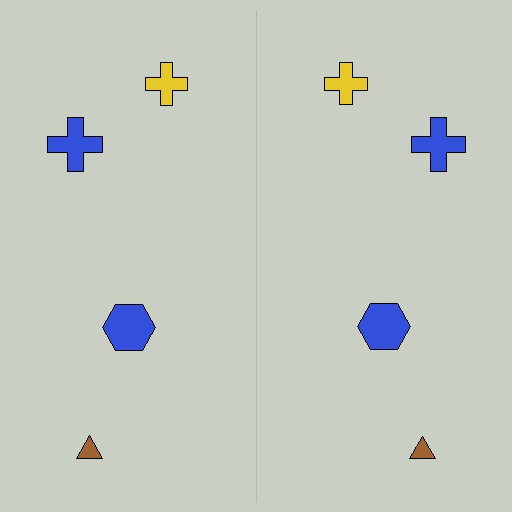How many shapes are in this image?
There are 8 shapes in this image.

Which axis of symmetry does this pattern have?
The pattern has a vertical axis of symmetry running through the center of the image.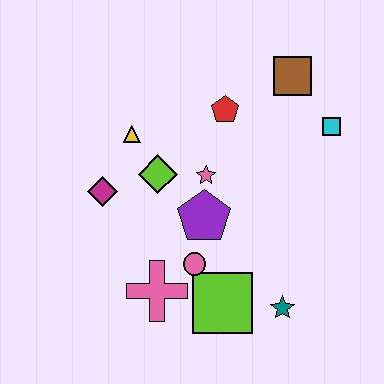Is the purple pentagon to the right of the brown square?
No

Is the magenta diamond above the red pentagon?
No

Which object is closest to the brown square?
The cyan square is closest to the brown square.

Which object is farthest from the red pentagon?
The teal star is farthest from the red pentagon.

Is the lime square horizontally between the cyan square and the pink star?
Yes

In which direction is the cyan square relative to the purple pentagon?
The cyan square is to the right of the purple pentagon.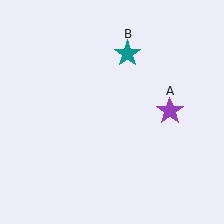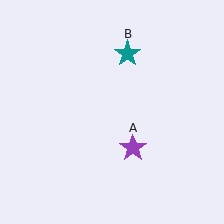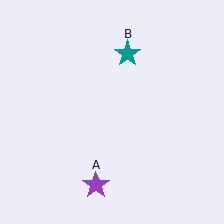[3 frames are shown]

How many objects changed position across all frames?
1 object changed position: purple star (object A).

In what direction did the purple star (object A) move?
The purple star (object A) moved down and to the left.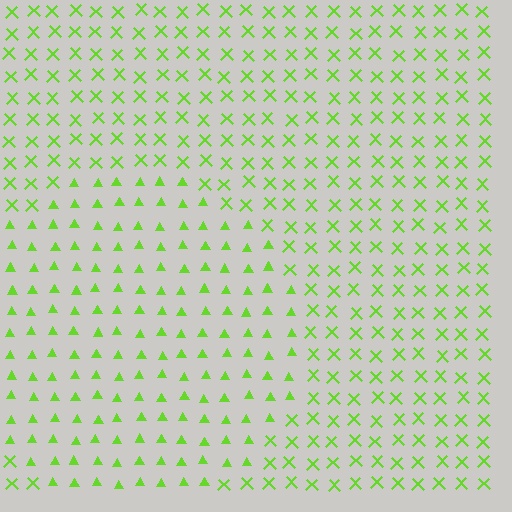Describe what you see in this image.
The image is filled with small lime elements arranged in a uniform grid. A circle-shaped region contains triangles, while the surrounding area contains X marks. The boundary is defined purely by the change in element shape.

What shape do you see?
I see a circle.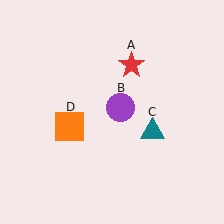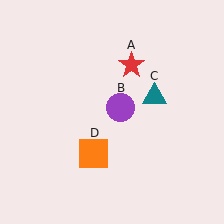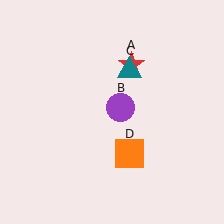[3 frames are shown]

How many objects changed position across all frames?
2 objects changed position: teal triangle (object C), orange square (object D).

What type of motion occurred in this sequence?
The teal triangle (object C), orange square (object D) rotated counterclockwise around the center of the scene.